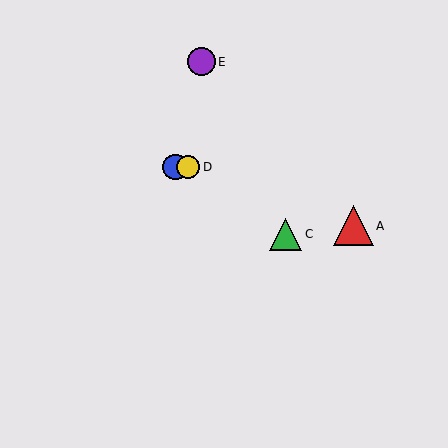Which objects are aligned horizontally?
Objects B, D are aligned horizontally.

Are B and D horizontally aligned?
Yes, both are at y≈167.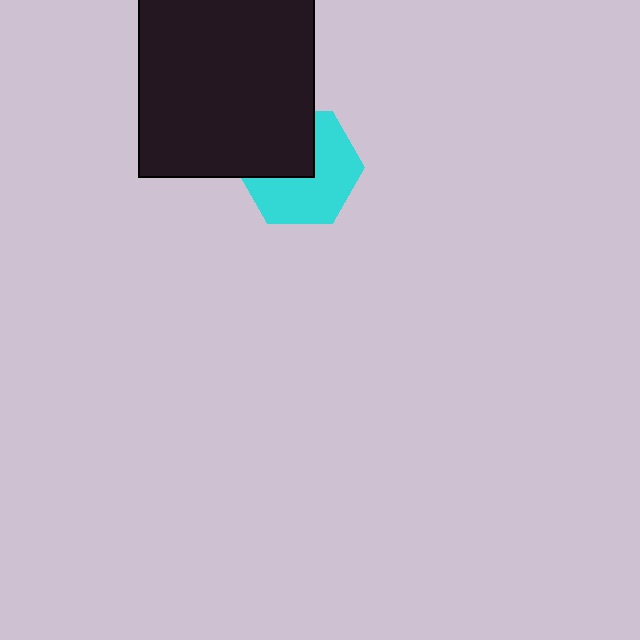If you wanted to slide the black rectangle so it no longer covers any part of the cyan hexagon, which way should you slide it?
Slide it toward the upper-left — that is the most direct way to separate the two shapes.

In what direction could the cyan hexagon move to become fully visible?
The cyan hexagon could move toward the lower-right. That would shift it out from behind the black rectangle entirely.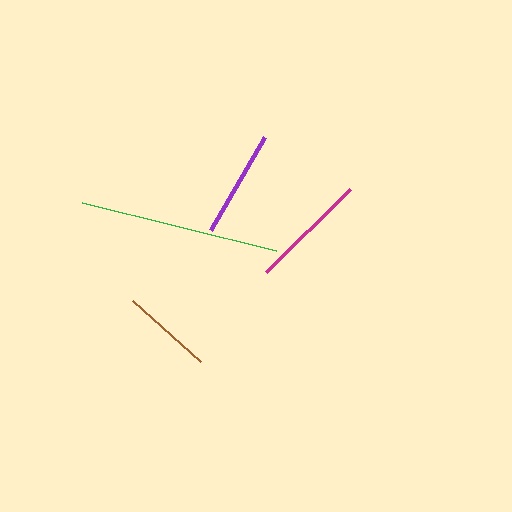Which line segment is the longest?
The green line is the longest at approximately 200 pixels.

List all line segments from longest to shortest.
From longest to shortest: green, magenta, purple, brown.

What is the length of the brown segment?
The brown segment is approximately 91 pixels long.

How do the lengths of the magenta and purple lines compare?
The magenta and purple lines are approximately the same length.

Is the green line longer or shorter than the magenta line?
The green line is longer than the magenta line.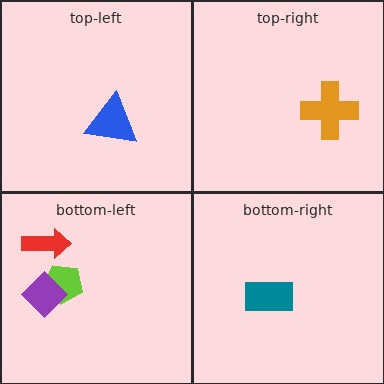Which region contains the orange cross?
The top-right region.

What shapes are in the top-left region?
The blue triangle.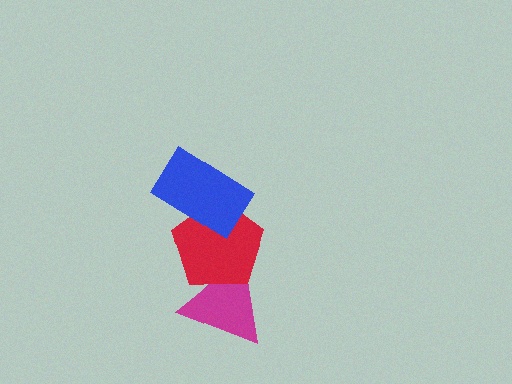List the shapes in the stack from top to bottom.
From top to bottom: the blue rectangle, the red pentagon, the magenta triangle.